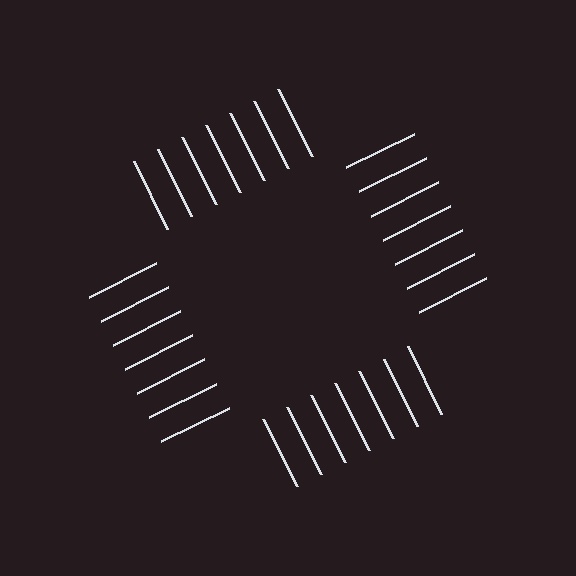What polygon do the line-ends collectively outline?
An illusory square — the line segments terminate on its edges but no continuous stroke is drawn.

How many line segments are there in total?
28 — 7 along each of the 4 edges.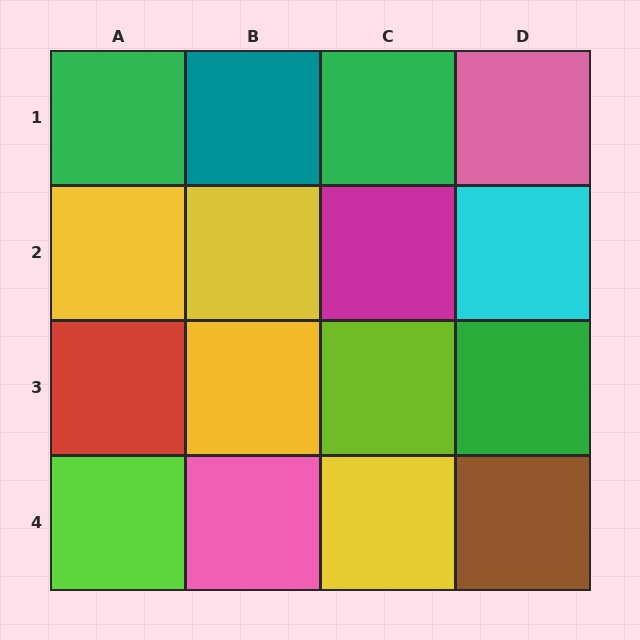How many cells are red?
1 cell is red.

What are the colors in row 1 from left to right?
Green, teal, green, pink.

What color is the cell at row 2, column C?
Magenta.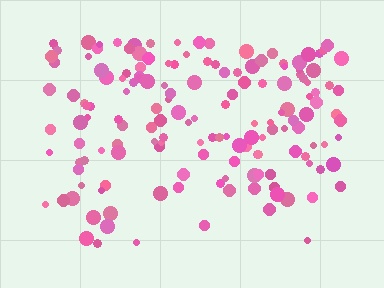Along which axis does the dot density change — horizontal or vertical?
Vertical.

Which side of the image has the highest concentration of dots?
The top.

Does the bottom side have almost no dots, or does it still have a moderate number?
Still a moderate number, just noticeably fewer than the top.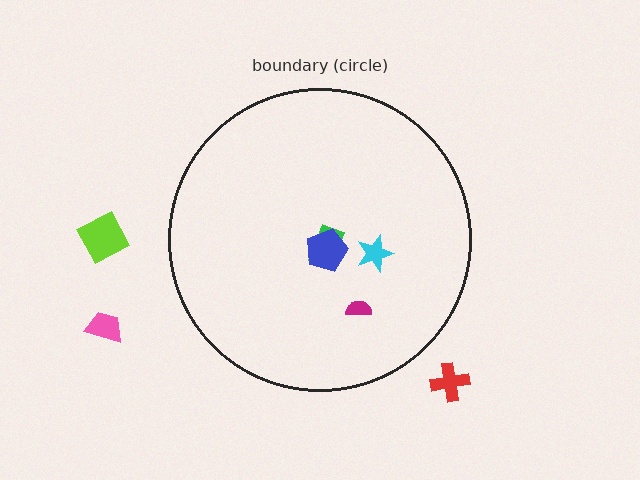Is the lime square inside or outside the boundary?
Outside.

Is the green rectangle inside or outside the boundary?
Inside.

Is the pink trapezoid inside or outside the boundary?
Outside.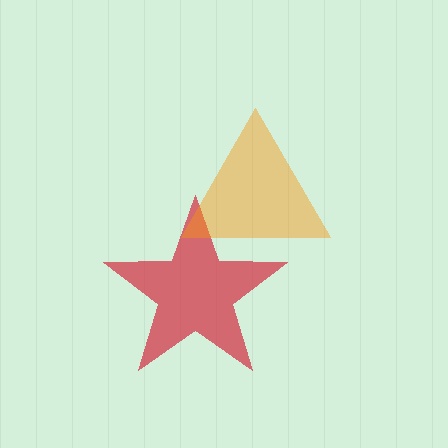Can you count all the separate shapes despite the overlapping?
Yes, there are 2 separate shapes.